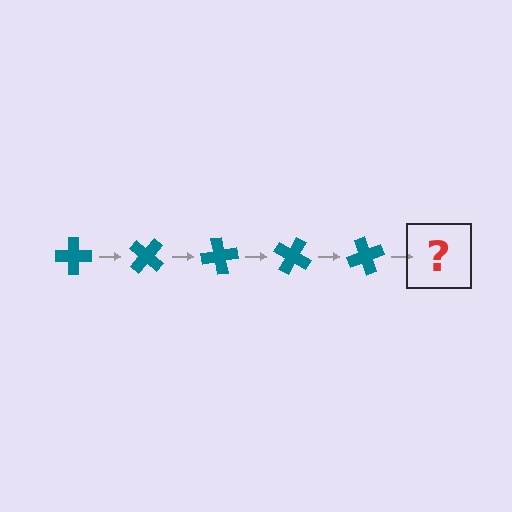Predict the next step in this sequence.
The next step is a teal cross rotated 200 degrees.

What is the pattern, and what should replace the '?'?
The pattern is that the cross rotates 40 degrees each step. The '?' should be a teal cross rotated 200 degrees.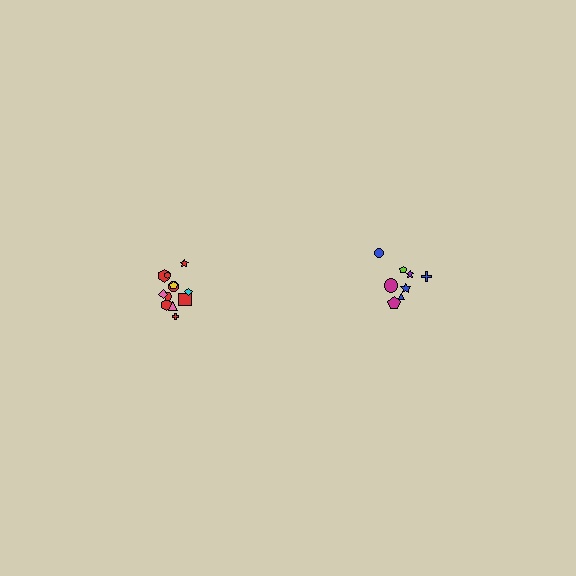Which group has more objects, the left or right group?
The left group.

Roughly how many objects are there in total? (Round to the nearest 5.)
Roughly 20 objects in total.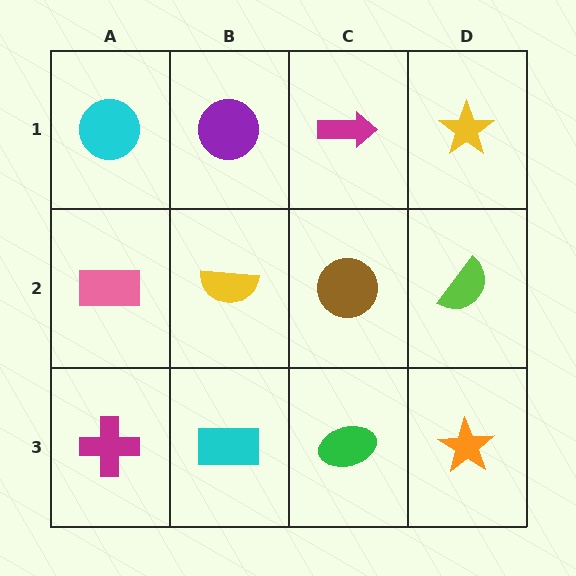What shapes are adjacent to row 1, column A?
A pink rectangle (row 2, column A), a purple circle (row 1, column B).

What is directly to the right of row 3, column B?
A green ellipse.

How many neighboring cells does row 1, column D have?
2.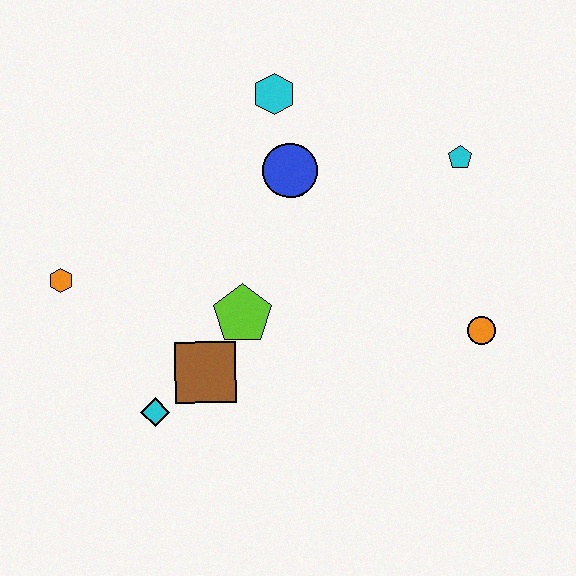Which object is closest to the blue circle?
The cyan hexagon is closest to the blue circle.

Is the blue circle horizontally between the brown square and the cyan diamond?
No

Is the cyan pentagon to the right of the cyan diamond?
Yes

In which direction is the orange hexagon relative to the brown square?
The orange hexagon is to the left of the brown square.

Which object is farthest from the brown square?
The cyan pentagon is farthest from the brown square.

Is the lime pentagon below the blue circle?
Yes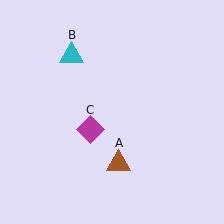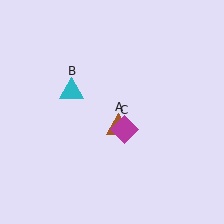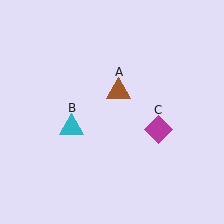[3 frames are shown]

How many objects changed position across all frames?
3 objects changed position: brown triangle (object A), cyan triangle (object B), magenta diamond (object C).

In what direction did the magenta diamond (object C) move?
The magenta diamond (object C) moved right.